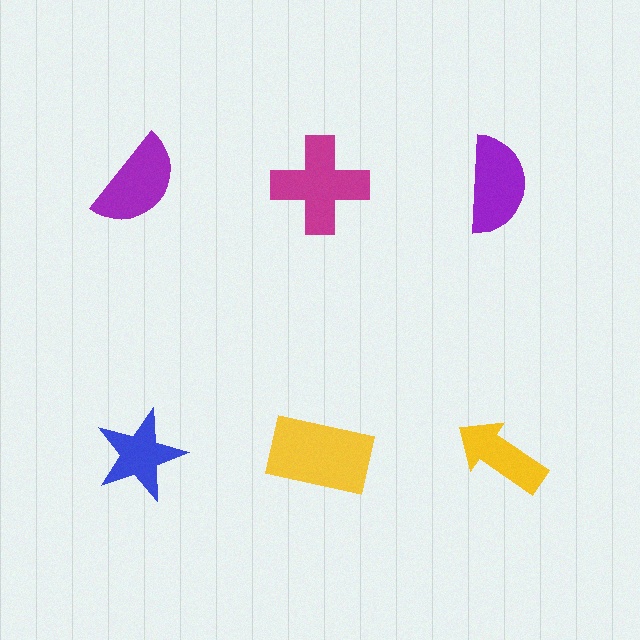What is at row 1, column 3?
A purple semicircle.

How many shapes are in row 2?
3 shapes.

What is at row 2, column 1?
A blue star.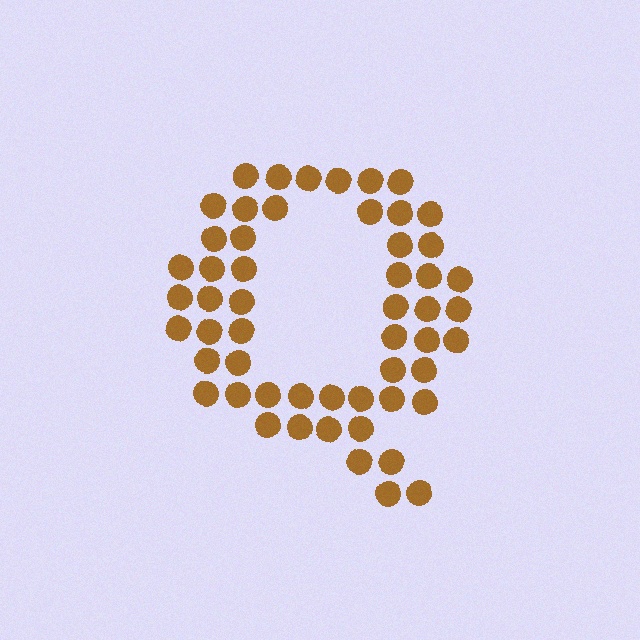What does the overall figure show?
The overall figure shows the letter Q.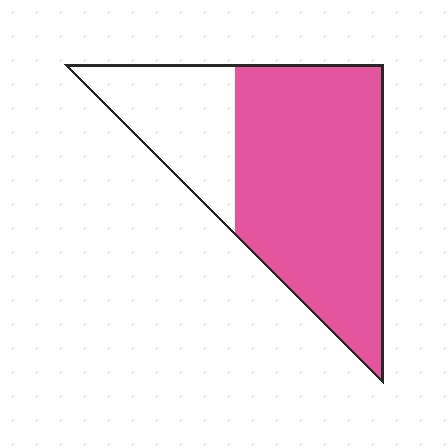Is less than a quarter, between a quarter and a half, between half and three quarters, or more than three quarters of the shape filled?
Between half and three quarters.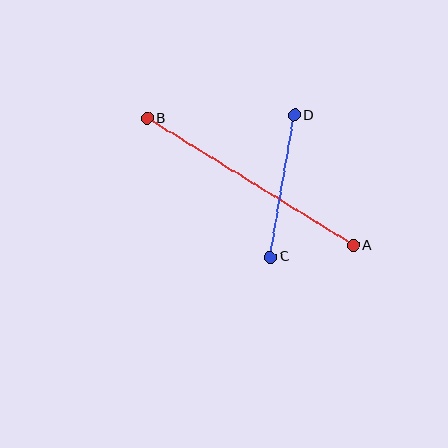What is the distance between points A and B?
The distance is approximately 242 pixels.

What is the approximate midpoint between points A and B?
The midpoint is at approximately (250, 182) pixels.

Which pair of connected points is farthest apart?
Points A and B are farthest apart.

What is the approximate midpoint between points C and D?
The midpoint is at approximately (282, 186) pixels.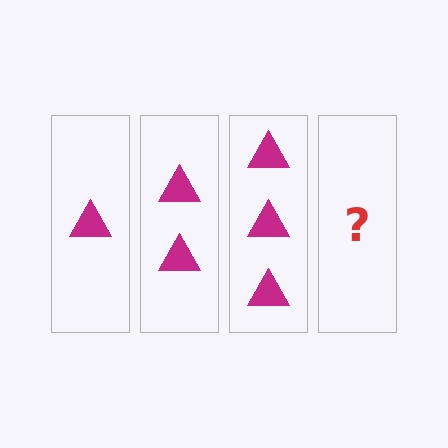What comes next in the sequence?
The next element should be 4 triangles.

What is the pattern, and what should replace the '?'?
The pattern is that each step adds one more triangle. The '?' should be 4 triangles.